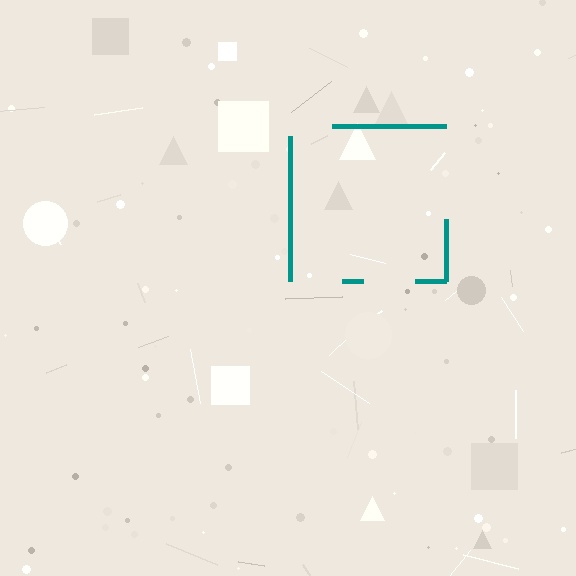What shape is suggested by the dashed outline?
The dashed outline suggests a square.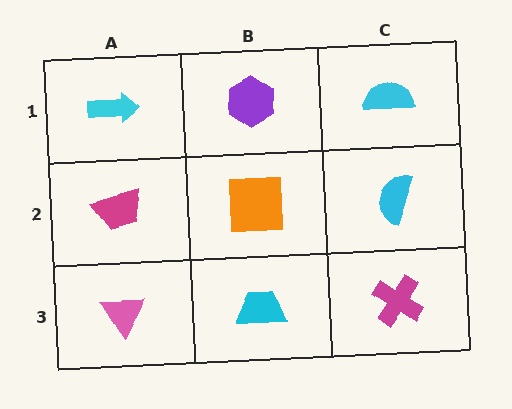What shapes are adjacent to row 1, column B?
An orange square (row 2, column B), a cyan arrow (row 1, column A), a cyan semicircle (row 1, column C).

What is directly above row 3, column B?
An orange square.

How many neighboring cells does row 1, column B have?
3.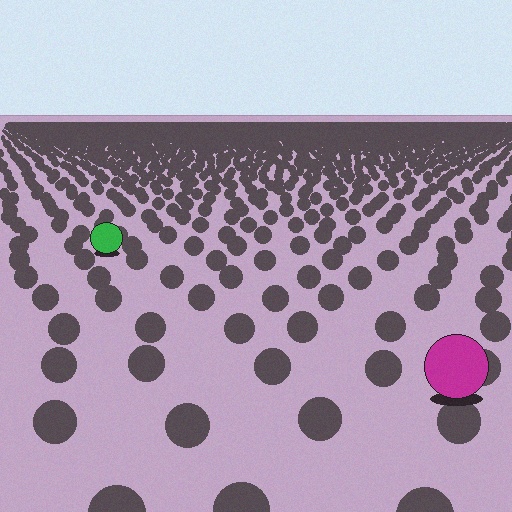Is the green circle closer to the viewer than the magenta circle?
No. The magenta circle is closer — you can tell from the texture gradient: the ground texture is coarser near it.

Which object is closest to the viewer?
The magenta circle is closest. The texture marks near it are larger and more spread out.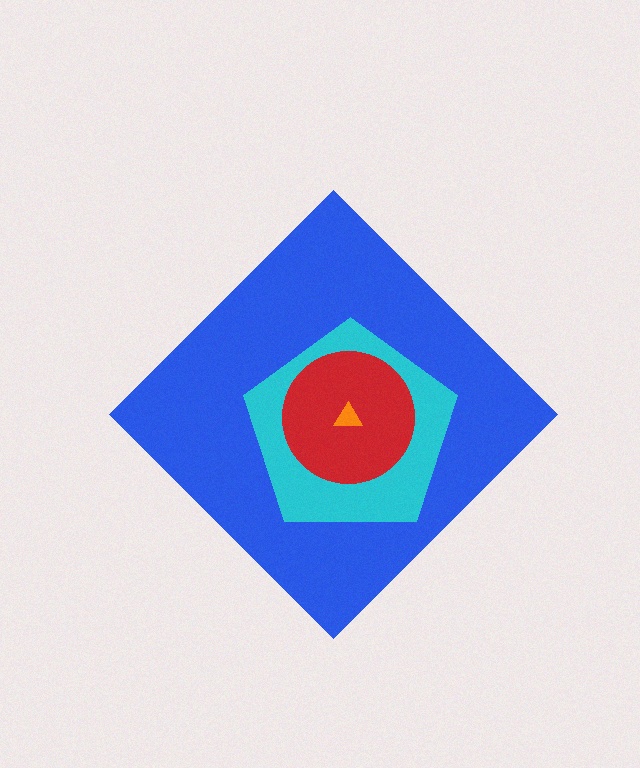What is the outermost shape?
The blue diamond.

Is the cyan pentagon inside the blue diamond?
Yes.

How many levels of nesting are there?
4.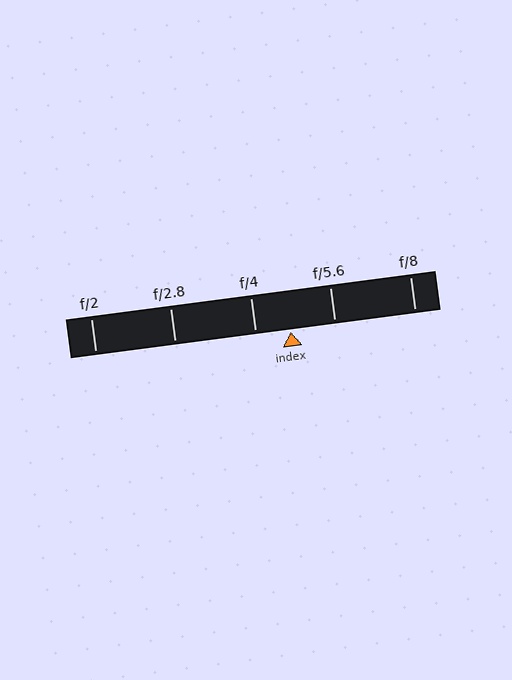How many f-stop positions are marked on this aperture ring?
There are 5 f-stop positions marked.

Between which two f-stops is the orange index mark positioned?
The index mark is between f/4 and f/5.6.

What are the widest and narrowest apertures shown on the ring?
The widest aperture shown is f/2 and the narrowest is f/8.